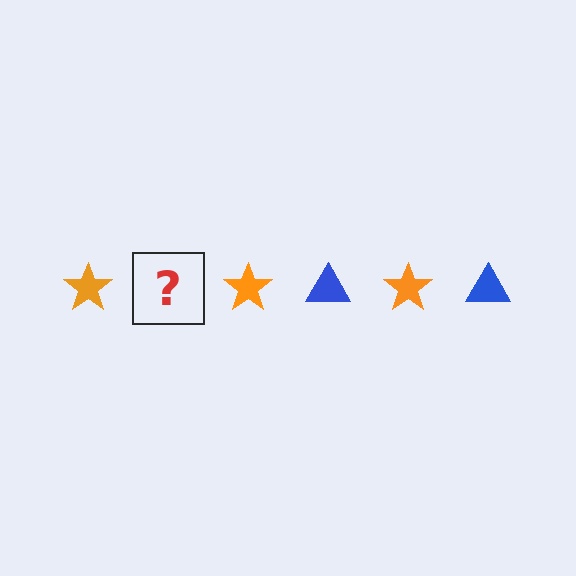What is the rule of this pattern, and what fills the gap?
The rule is that the pattern alternates between orange star and blue triangle. The gap should be filled with a blue triangle.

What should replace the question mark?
The question mark should be replaced with a blue triangle.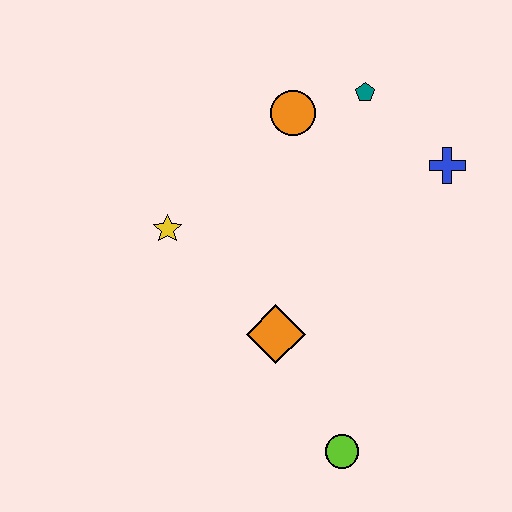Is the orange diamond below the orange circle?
Yes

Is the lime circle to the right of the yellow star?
Yes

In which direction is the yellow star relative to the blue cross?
The yellow star is to the left of the blue cross.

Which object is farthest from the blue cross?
The lime circle is farthest from the blue cross.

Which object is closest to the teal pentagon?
The orange circle is closest to the teal pentagon.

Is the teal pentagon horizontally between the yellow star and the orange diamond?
No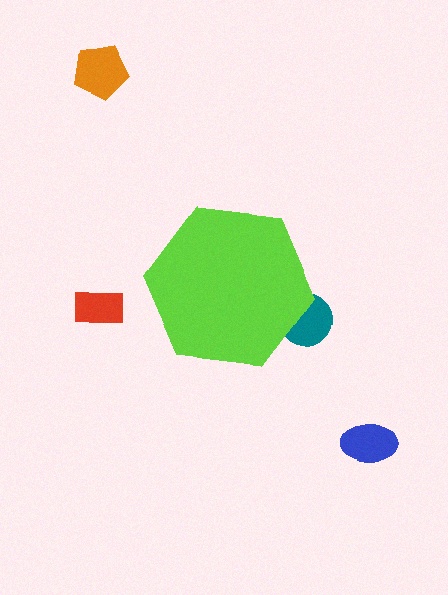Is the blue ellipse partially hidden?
No, the blue ellipse is fully visible.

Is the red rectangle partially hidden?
No, the red rectangle is fully visible.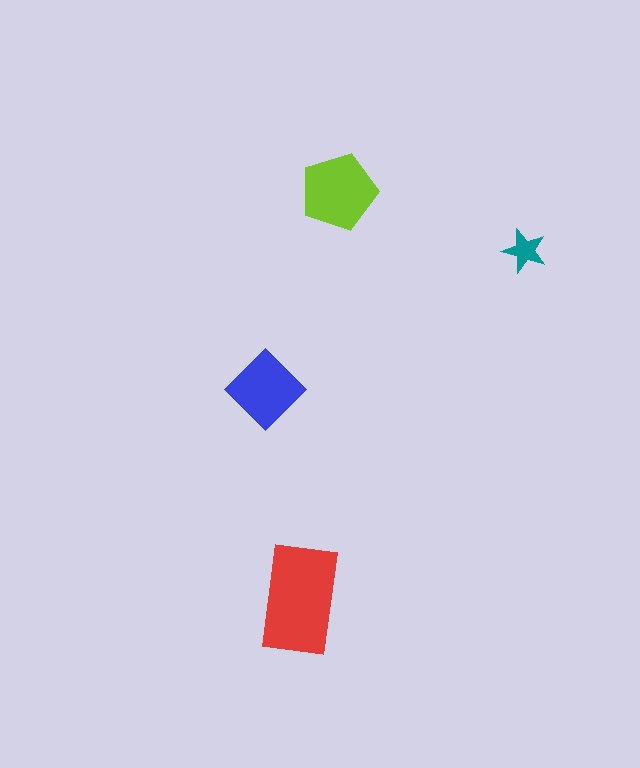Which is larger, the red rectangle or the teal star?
The red rectangle.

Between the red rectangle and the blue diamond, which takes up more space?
The red rectangle.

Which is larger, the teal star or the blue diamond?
The blue diamond.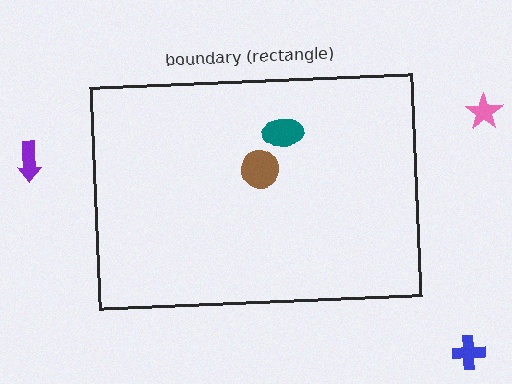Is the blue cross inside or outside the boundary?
Outside.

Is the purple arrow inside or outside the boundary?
Outside.